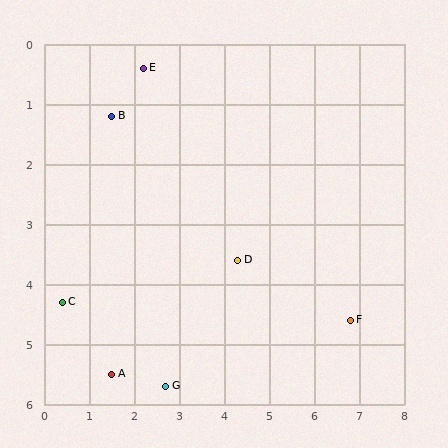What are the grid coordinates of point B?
Point B is at approximately (1.5, 1.2).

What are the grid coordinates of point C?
Point C is at approximately (0.4, 4.3).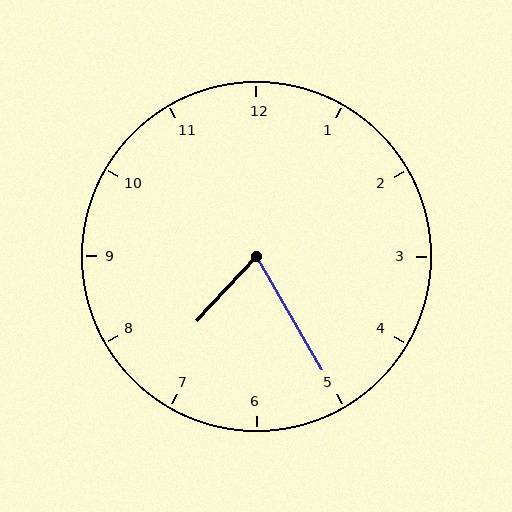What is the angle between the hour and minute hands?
Approximately 72 degrees.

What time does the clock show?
7:25.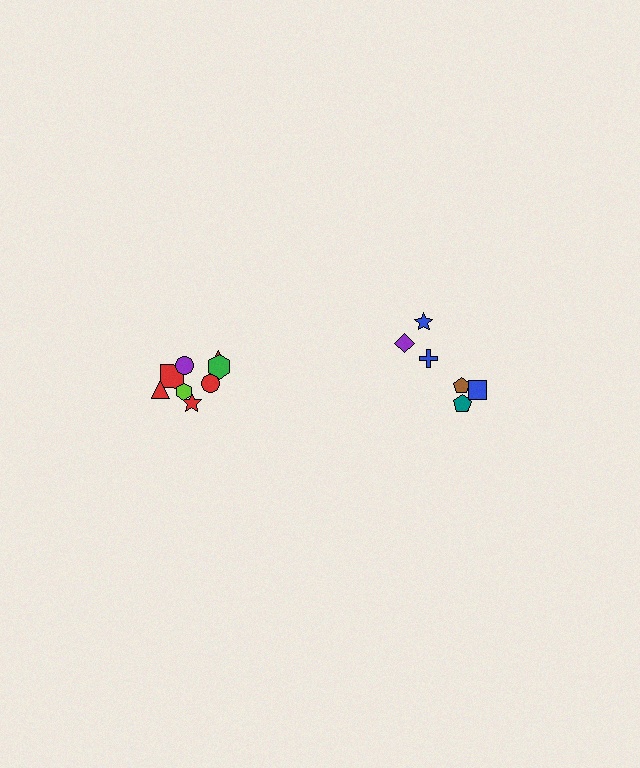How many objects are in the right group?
There are 6 objects.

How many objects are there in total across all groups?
There are 14 objects.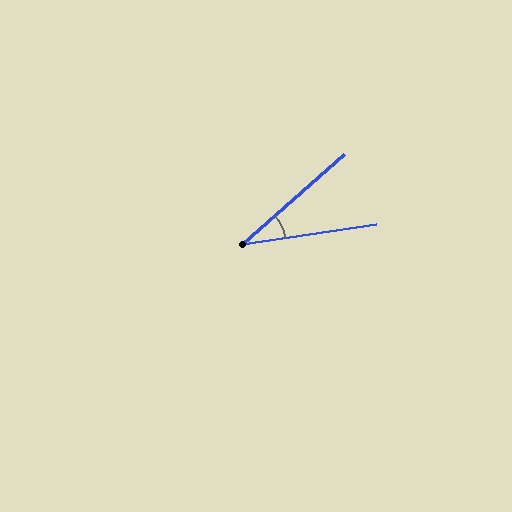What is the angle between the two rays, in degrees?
Approximately 33 degrees.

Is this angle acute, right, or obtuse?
It is acute.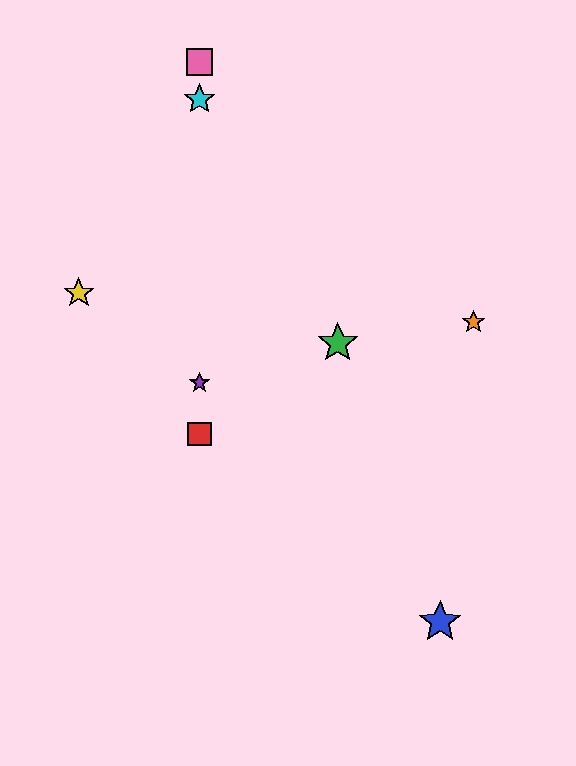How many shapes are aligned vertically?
4 shapes (the red square, the purple star, the cyan star, the pink square) are aligned vertically.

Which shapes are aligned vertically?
The red square, the purple star, the cyan star, the pink square are aligned vertically.